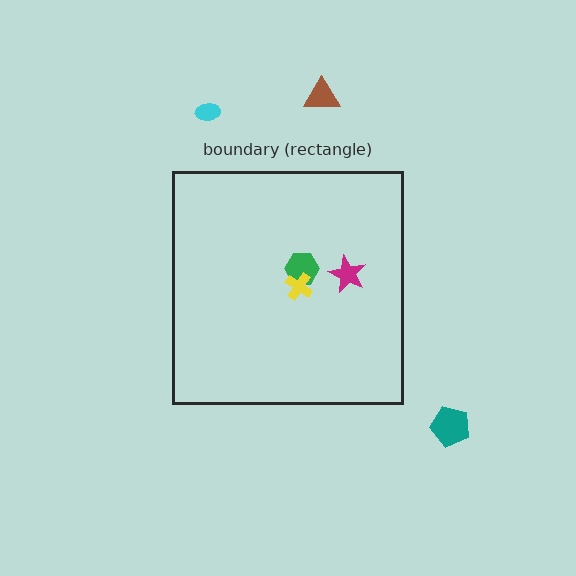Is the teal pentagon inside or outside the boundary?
Outside.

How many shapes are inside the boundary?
3 inside, 3 outside.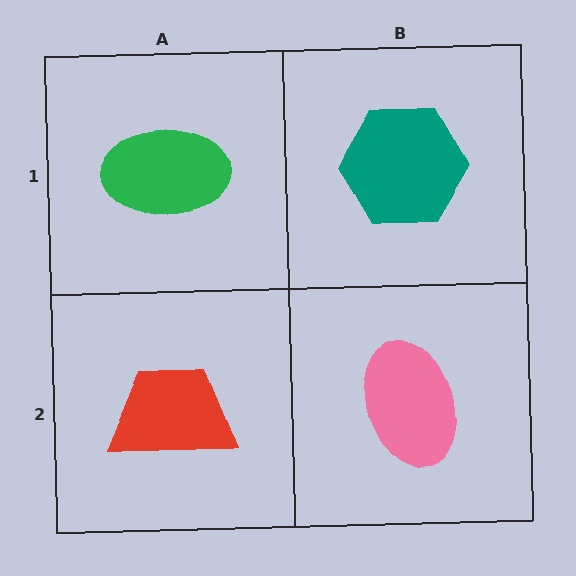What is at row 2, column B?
A pink ellipse.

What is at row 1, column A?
A green ellipse.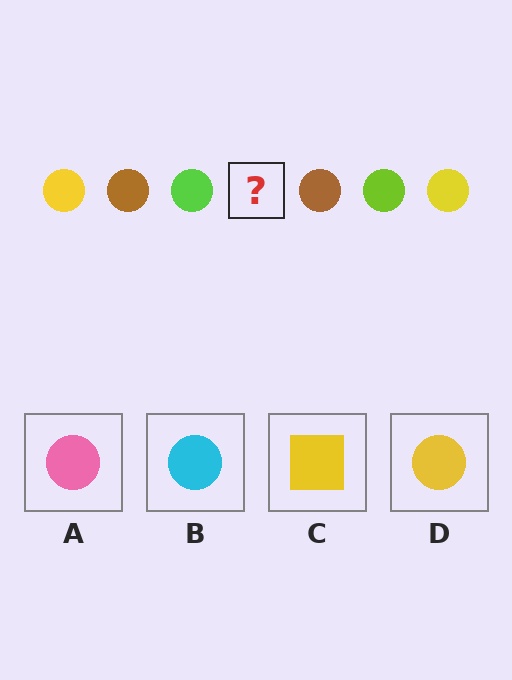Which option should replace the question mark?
Option D.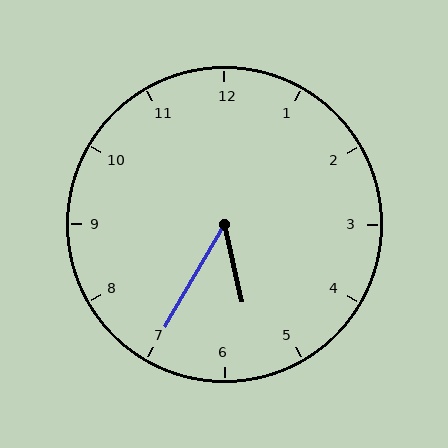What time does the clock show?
5:35.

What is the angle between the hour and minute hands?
Approximately 42 degrees.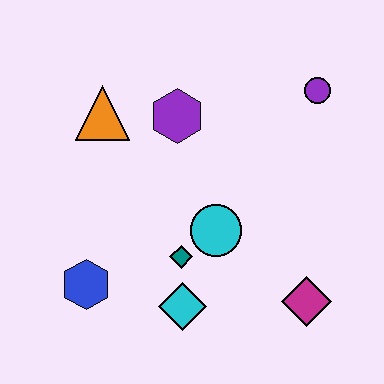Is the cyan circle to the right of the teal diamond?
Yes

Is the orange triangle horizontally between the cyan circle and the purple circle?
No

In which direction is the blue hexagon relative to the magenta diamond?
The blue hexagon is to the left of the magenta diamond.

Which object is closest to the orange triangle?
The purple hexagon is closest to the orange triangle.